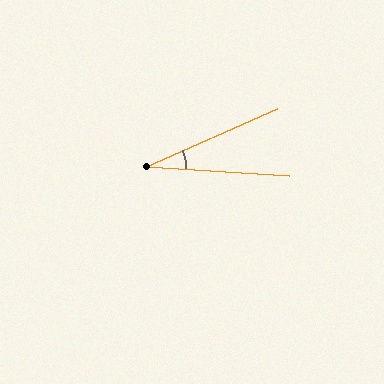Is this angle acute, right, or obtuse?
It is acute.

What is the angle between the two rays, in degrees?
Approximately 27 degrees.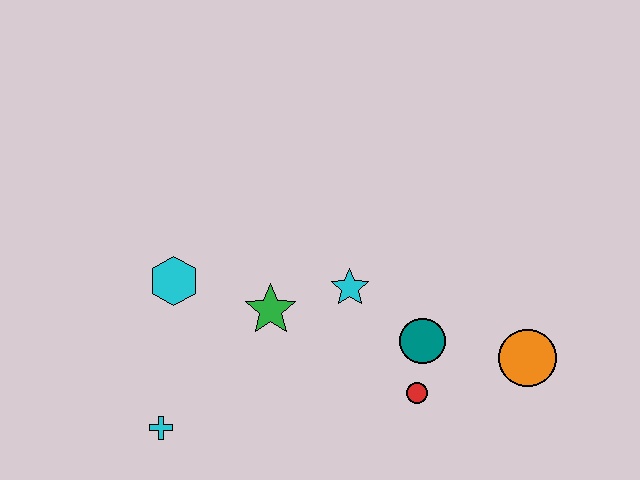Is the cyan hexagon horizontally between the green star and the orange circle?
No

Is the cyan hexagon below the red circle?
No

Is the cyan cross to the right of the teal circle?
No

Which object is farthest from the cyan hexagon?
The orange circle is farthest from the cyan hexagon.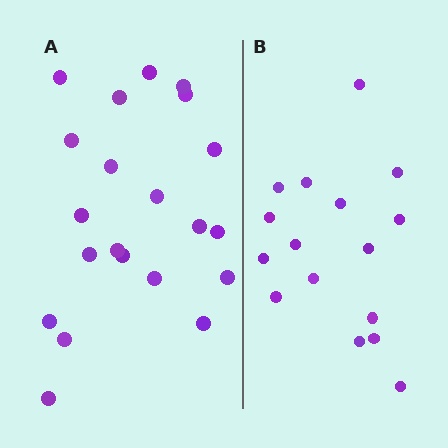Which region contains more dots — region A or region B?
Region A (the left region) has more dots.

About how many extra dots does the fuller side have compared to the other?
Region A has about 5 more dots than region B.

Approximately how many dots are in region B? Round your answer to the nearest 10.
About 20 dots. (The exact count is 16, which rounds to 20.)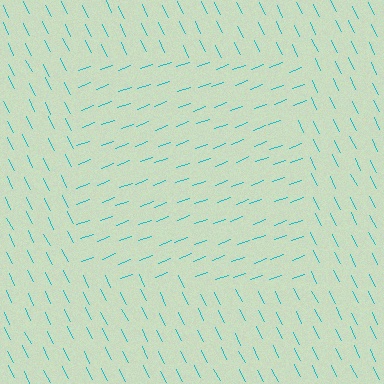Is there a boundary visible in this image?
Yes, there is a texture boundary formed by a change in line orientation.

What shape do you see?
I see a rectangle.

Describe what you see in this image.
The image is filled with small cyan line segments. A rectangle region in the image has lines oriented differently from the surrounding lines, creating a visible texture boundary.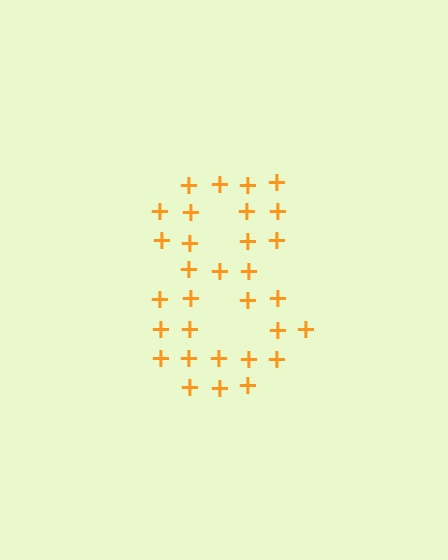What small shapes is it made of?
It is made of small plus signs.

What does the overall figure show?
The overall figure shows the digit 8.